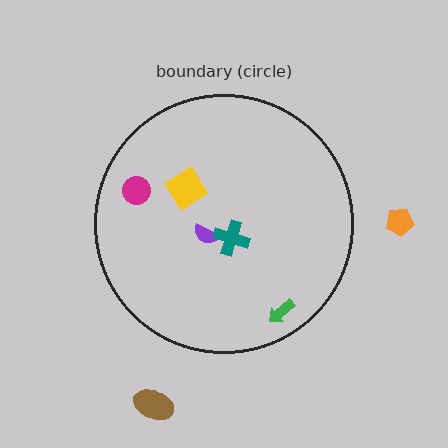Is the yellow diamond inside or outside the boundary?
Inside.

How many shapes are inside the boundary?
5 inside, 2 outside.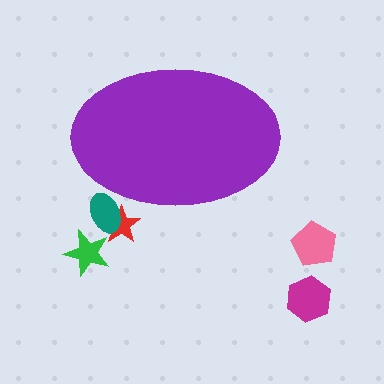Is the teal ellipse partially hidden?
Yes, the teal ellipse is partially hidden behind the purple ellipse.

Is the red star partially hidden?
Yes, the red star is partially hidden behind the purple ellipse.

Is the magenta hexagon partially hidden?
No, the magenta hexagon is fully visible.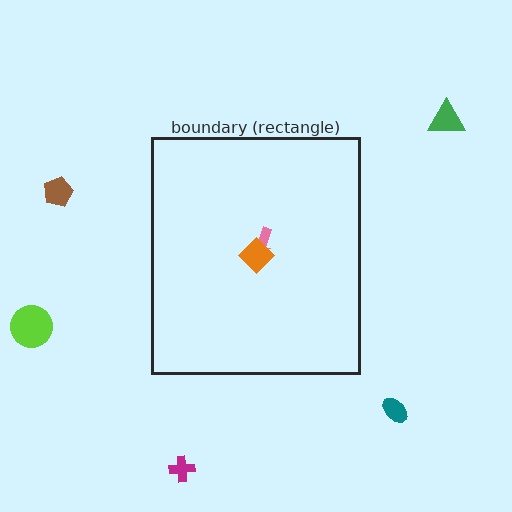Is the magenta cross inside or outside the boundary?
Outside.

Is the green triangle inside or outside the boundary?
Outside.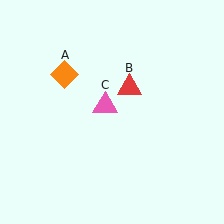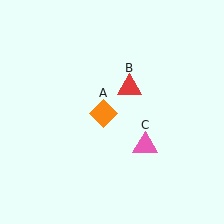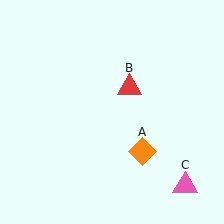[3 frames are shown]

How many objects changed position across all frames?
2 objects changed position: orange diamond (object A), pink triangle (object C).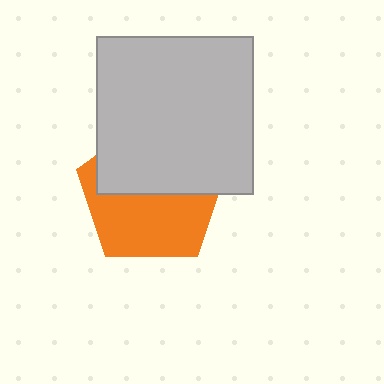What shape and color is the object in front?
The object in front is a light gray square.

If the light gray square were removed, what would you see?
You would see the complete orange pentagon.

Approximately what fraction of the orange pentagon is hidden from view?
Roughly 49% of the orange pentagon is hidden behind the light gray square.